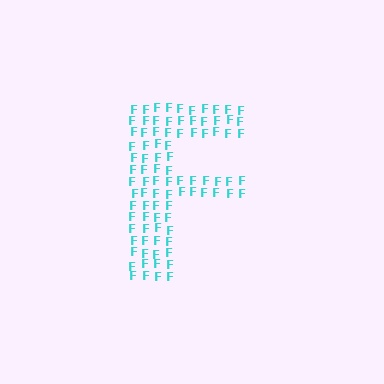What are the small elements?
The small elements are letter F's.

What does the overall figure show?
The overall figure shows the letter F.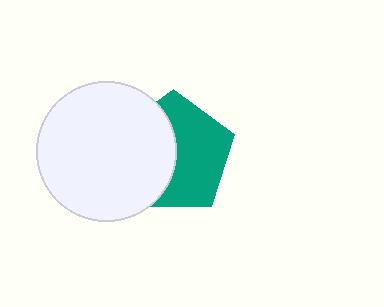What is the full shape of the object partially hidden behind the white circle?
The partially hidden object is a teal pentagon.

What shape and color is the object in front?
The object in front is a white circle.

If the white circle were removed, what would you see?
You would see the complete teal pentagon.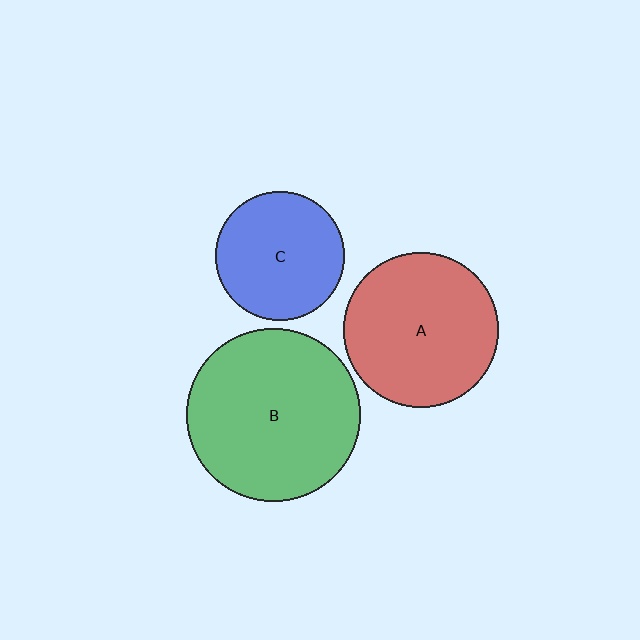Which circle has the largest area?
Circle B (green).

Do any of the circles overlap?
No, none of the circles overlap.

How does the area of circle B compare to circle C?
Approximately 1.8 times.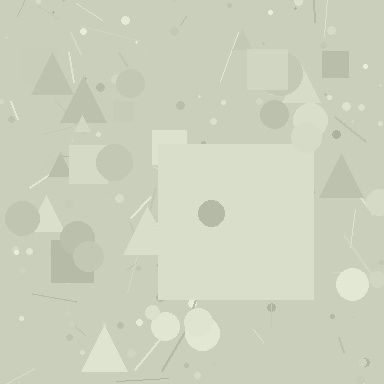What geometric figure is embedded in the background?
A square is embedded in the background.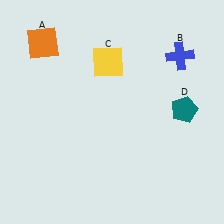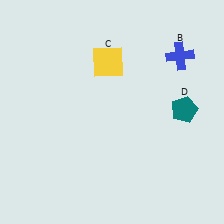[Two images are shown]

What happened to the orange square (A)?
The orange square (A) was removed in Image 2. It was in the top-left area of Image 1.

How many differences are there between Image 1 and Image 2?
There is 1 difference between the two images.